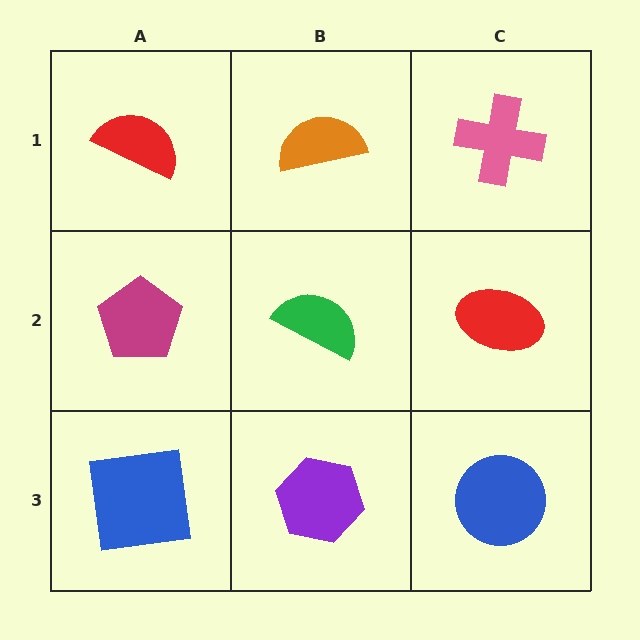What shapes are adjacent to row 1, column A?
A magenta pentagon (row 2, column A), an orange semicircle (row 1, column B).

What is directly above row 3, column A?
A magenta pentagon.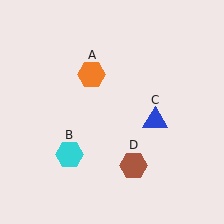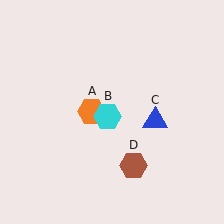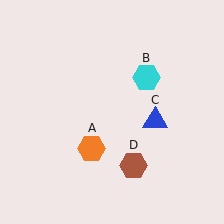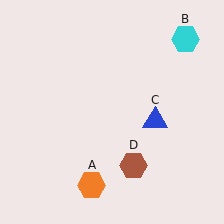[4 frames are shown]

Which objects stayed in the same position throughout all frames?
Blue triangle (object C) and brown hexagon (object D) remained stationary.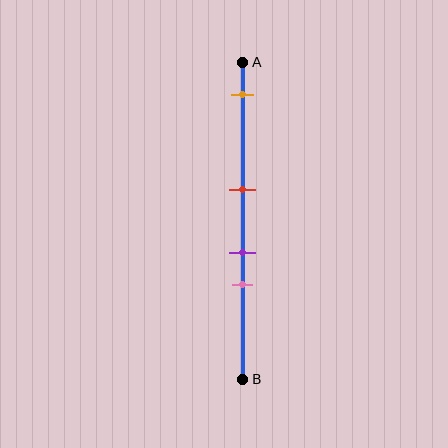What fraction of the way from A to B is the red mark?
The red mark is approximately 40% (0.4) of the way from A to B.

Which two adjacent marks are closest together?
The purple and pink marks are the closest adjacent pair.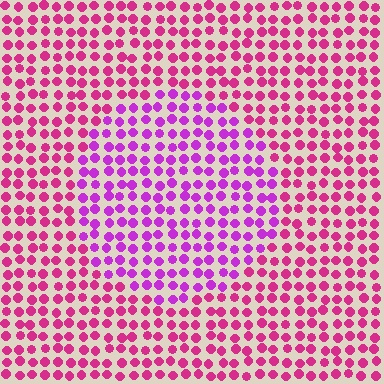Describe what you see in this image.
The image is filled with small magenta elements in a uniform arrangement. A circle-shaped region is visible where the elements are tinted to a slightly different hue, forming a subtle color boundary.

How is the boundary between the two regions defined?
The boundary is defined purely by a slight shift in hue (about 33 degrees). Spacing, size, and orientation are identical on both sides.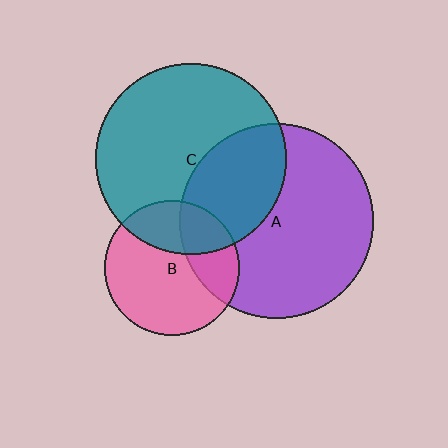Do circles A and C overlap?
Yes.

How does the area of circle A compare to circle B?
Approximately 2.1 times.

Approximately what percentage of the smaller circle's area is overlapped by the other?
Approximately 35%.